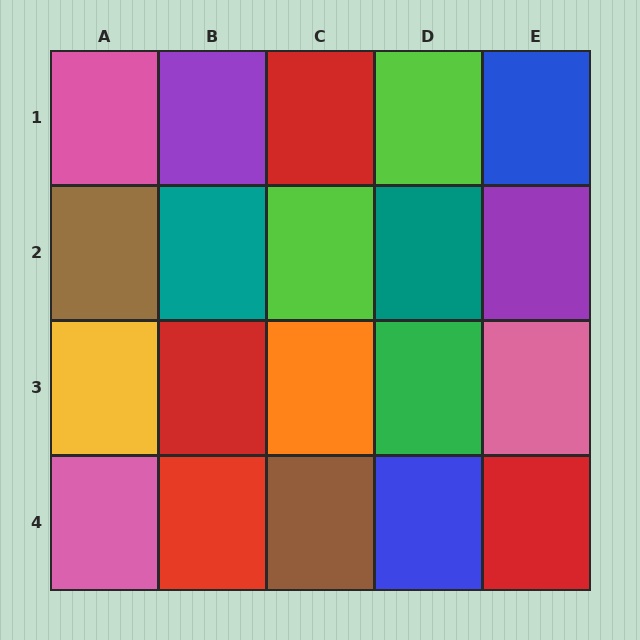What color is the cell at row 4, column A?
Pink.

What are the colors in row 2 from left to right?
Brown, teal, lime, teal, purple.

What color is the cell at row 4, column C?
Brown.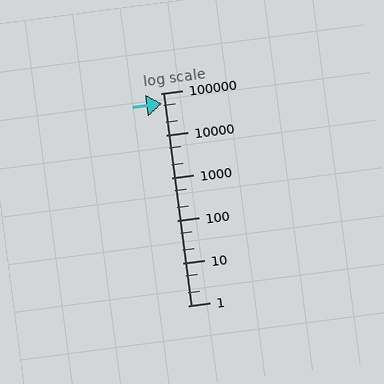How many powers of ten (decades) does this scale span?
The scale spans 5 decades, from 1 to 100000.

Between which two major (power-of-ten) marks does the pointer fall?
The pointer is between 10000 and 100000.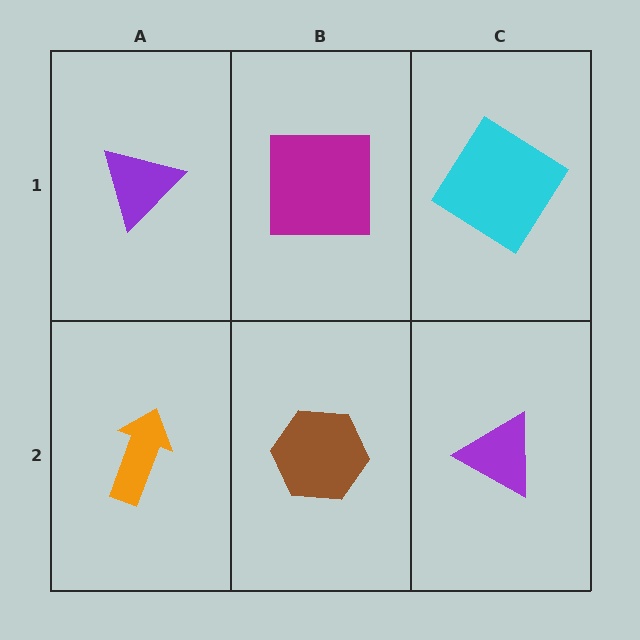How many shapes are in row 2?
3 shapes.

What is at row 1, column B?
A magenta square.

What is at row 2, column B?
A brown hexagon.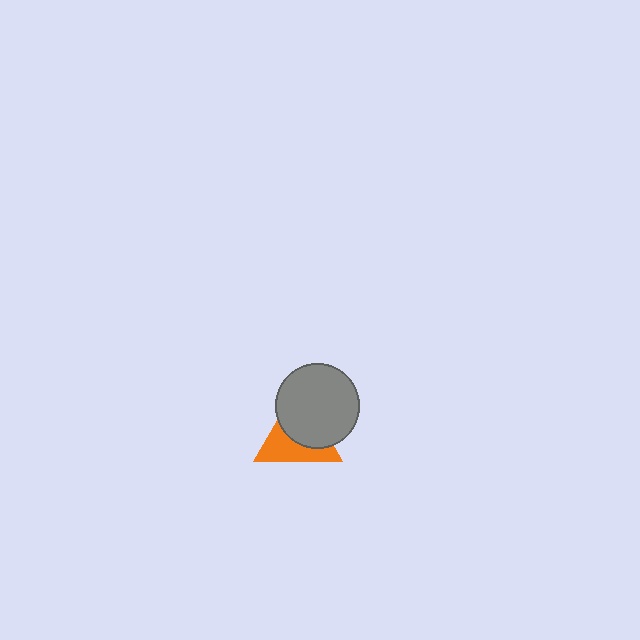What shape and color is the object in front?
The object in front is a gray circle.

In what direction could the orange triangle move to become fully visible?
The orange triangle could move toward the lower-left. That would shift it out from behind the gray circle entirely.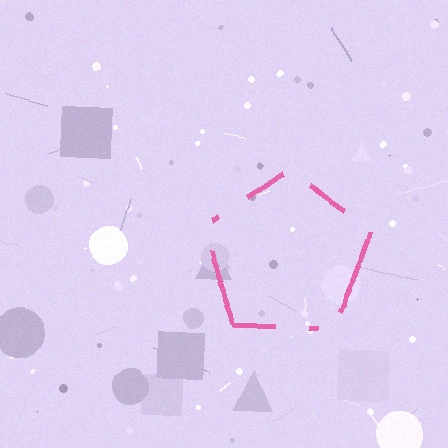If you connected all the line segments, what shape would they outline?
They would outline a pentagon.